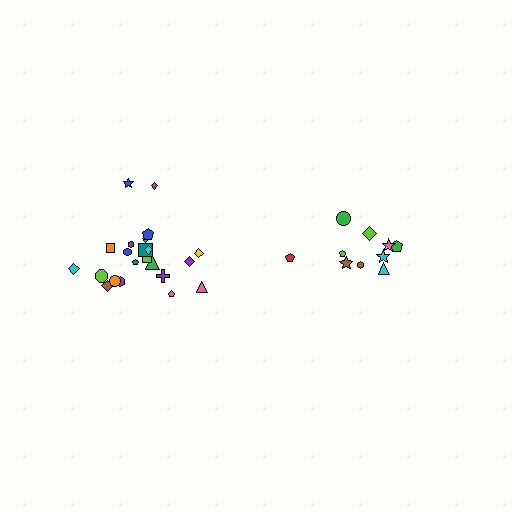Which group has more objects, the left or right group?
The left group.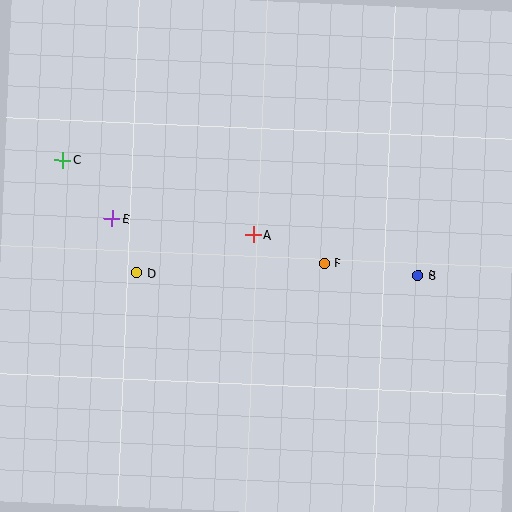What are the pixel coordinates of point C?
Point C is at (63, 160).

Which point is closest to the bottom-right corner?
Point B is closest to the bottom-right corner.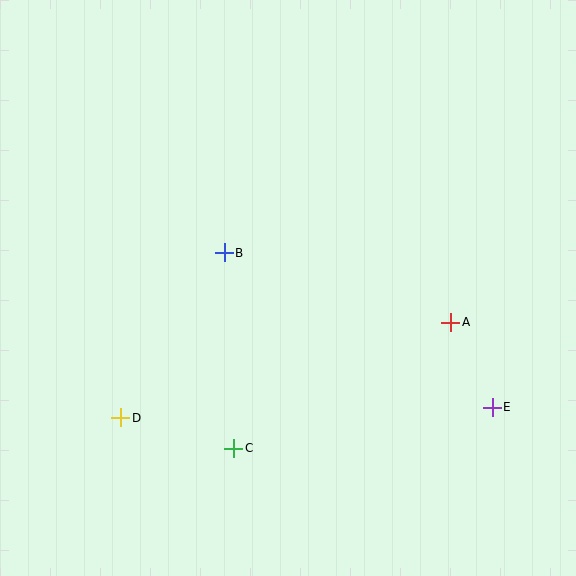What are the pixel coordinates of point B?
Point B is at (224, 253).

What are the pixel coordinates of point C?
Point C is at (234, 448).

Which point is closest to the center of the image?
Point B at (224, 253) is closest to the center.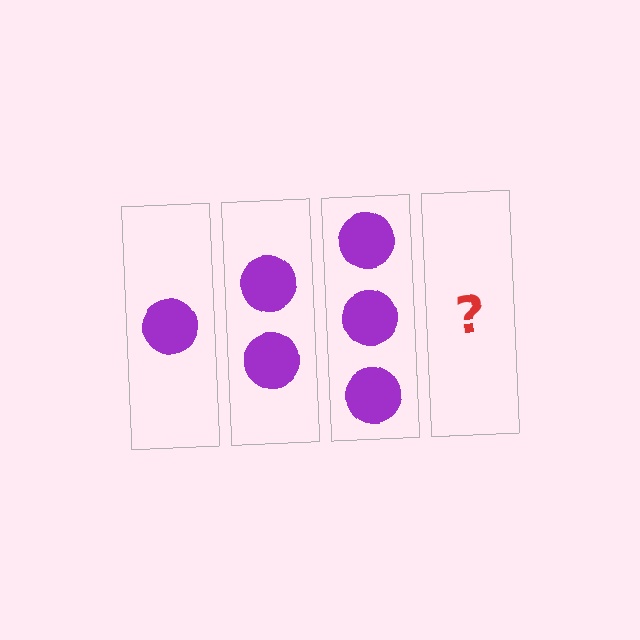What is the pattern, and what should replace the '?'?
The pattern is that each step adds one more circle. The '?' should be 4 circles.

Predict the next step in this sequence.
The next step is 4 circles.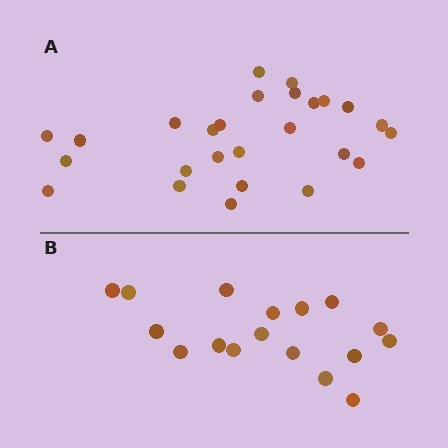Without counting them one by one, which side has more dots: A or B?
Region A (the top region) has more dots.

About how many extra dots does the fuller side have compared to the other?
Region A has roughly 8 or so more dots than region B.